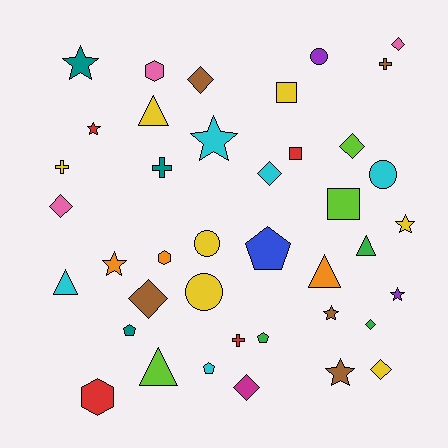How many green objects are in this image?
There are 3 green objects.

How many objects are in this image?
There are 40 objects.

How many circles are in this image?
There are 4 circles.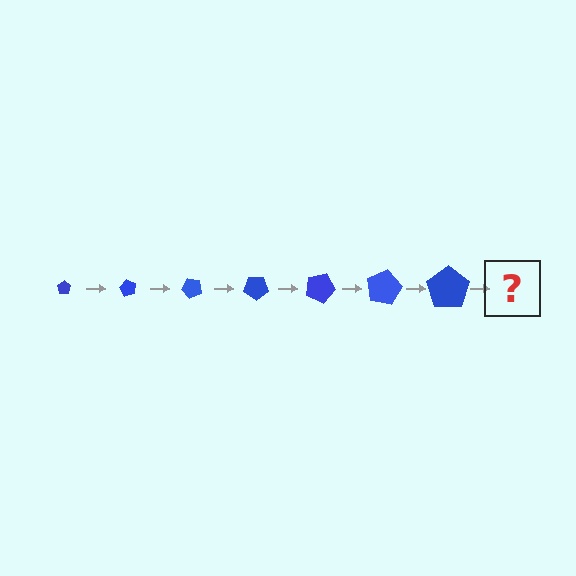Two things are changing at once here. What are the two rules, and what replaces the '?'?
The two rules are that the pentagon grows larger each step and it rotates 60 degrees each step. The '?' should be a pentagon, larger than the previous one and rotated 420 degrees from the start.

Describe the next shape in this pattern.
It should be a pentagon, larger than the previous one and rotated 420 degrees from the start.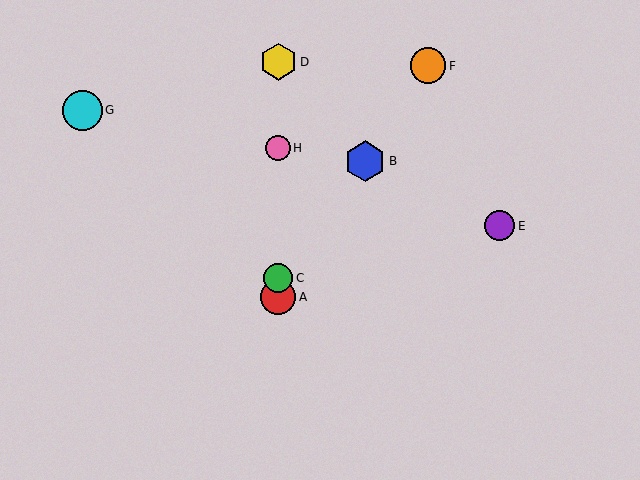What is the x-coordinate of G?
Object G is at x≈82.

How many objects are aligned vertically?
4 objects (A, C, D, H) are aligned vertically.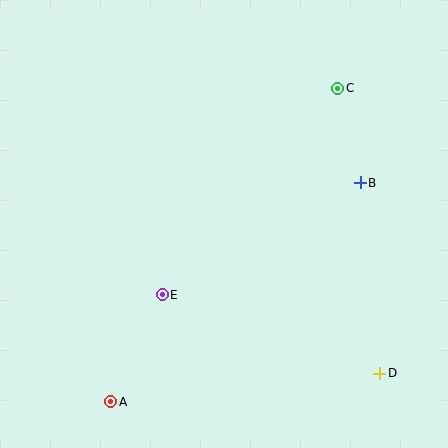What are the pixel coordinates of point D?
Point D is at (380, 373).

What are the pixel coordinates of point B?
Point B is at (360, 183).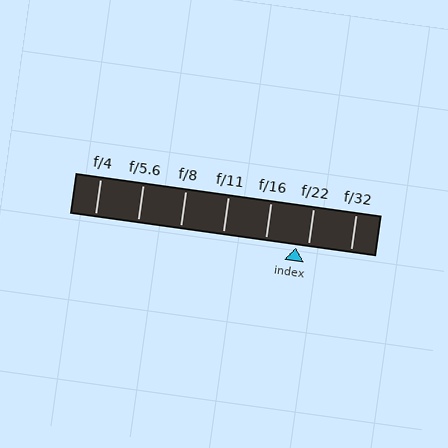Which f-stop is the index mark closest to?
The index mark is closest to f/22.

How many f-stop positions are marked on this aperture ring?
There are 7 f-stop positions marked.